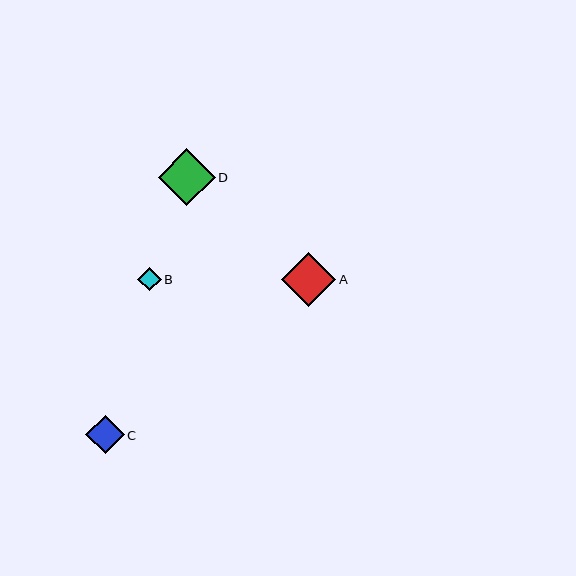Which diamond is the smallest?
Diamond B is the smallest with a size of approximately 24 pixels.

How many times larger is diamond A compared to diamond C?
Diamond A is approximately 1.4 times the size of diamond C.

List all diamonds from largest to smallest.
From largest to smallest: D, A, C, B.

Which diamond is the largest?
Diamond D is the largest with a size of approximately 57 pixels.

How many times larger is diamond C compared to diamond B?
Diamond C is approximately 1.6 times the size of diamond B.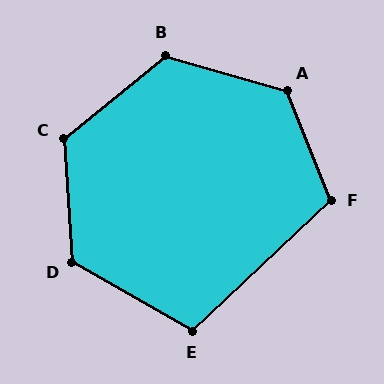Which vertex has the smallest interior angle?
E, at approximately 107 degrees.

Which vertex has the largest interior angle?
A, at approximately 128 degrees.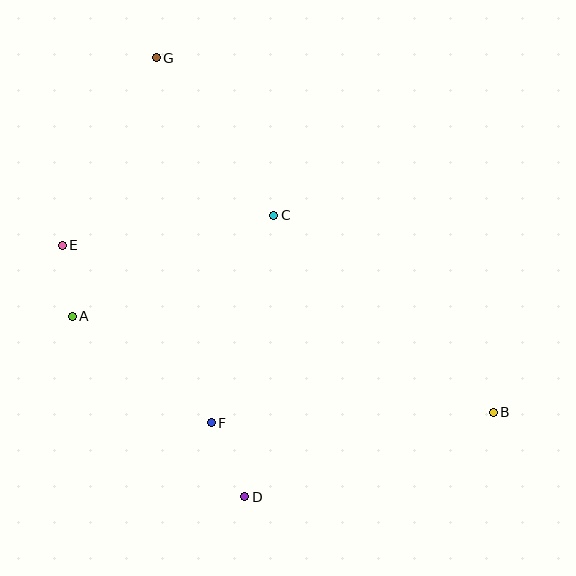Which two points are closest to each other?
Points A and E are closest to each other.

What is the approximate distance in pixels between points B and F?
The distance between B and F is approximately 282 pixels.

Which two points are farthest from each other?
Points B and G are farthest from each other.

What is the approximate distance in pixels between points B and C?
The distance between B and C is approximately 295 pixels.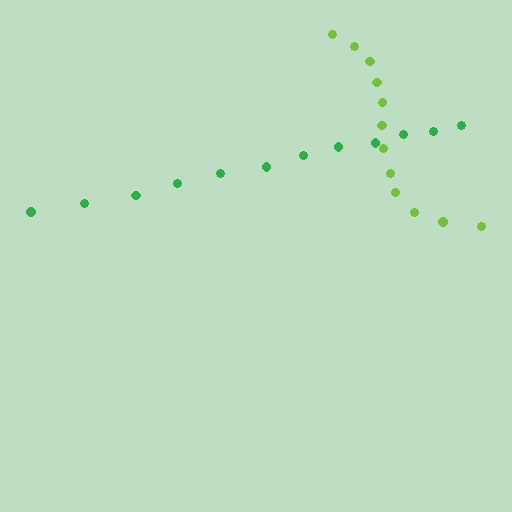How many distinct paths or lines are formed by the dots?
There are 2 distinct paths.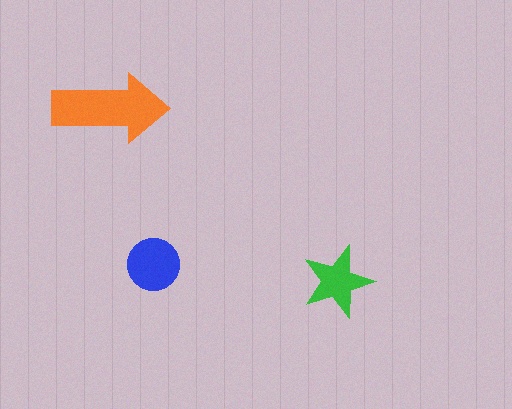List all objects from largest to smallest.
The orange arrow, the blue circle, the green star.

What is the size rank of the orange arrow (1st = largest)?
1st.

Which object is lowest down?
The green star is bottommost.